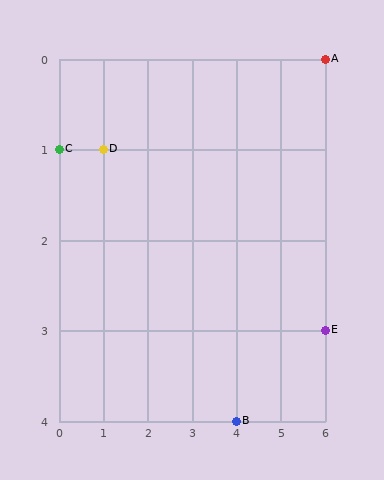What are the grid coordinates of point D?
Point D is at grid coordinates (1, 1).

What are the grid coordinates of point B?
Point B is at grid coordinates (4, 4).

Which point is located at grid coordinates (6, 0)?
Point A is at (6, 0).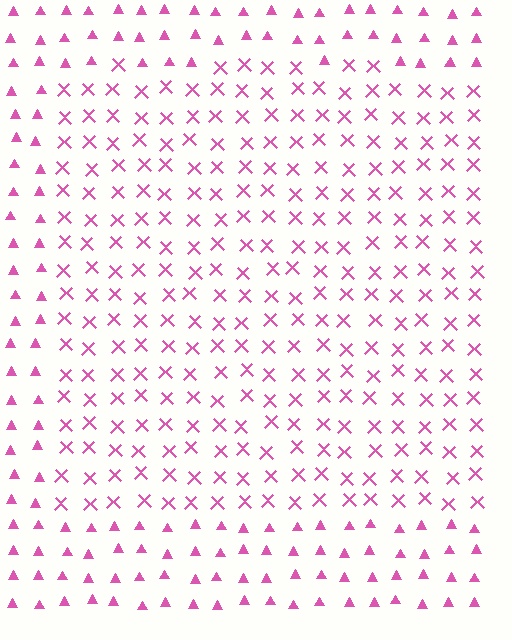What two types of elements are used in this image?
The image uses X marks inside the rectangle region and triangles outside it.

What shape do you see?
I see a rectangle.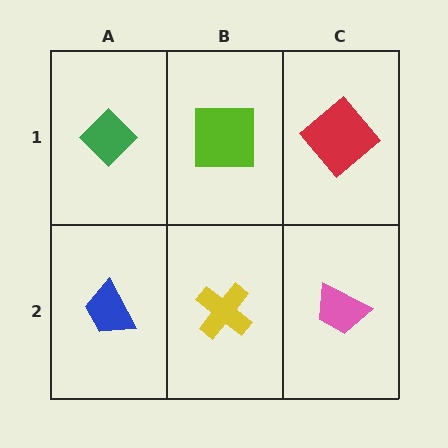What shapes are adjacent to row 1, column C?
A pink trapezoid (row 2, column C), a lime square (row 1, column B).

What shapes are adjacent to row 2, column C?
A red diamond (row 1, column C), a yellow cross (row 2, column B).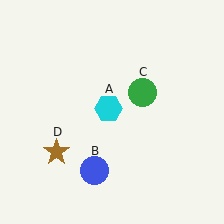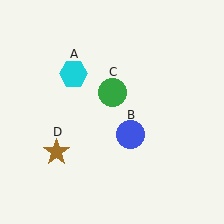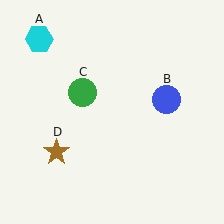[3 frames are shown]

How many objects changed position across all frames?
3 objects changed position: cyan hexagon (object A), blue circle (object B), green circle (object C).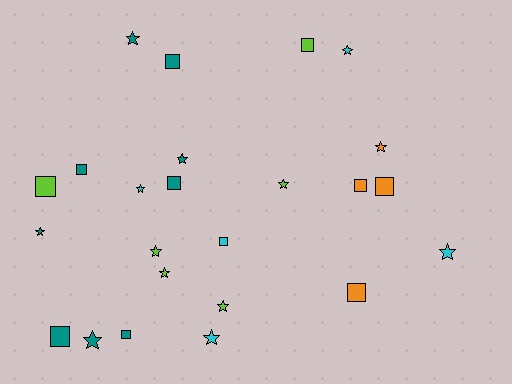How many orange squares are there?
There are 3 orange squares.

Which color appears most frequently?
Teal, with 9 objects.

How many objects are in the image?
There are 24 objects.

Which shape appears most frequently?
Star, with 13 objects.